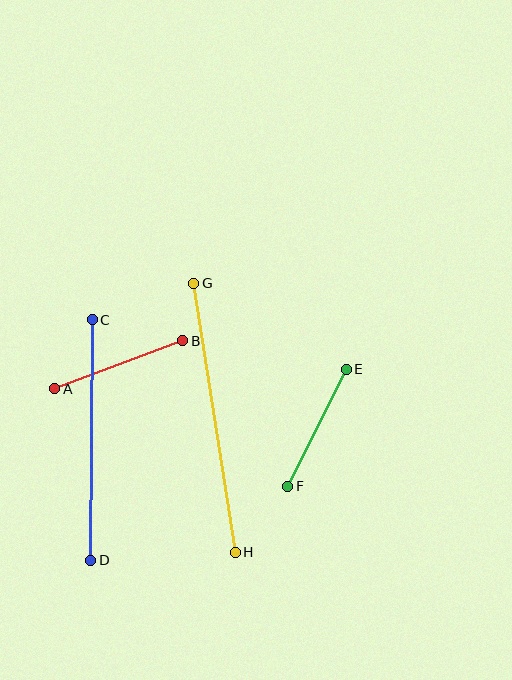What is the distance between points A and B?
The distance is approximately 137 pixels.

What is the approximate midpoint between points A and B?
The midpoint is at approximately (119, 365) pixels.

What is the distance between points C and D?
The distance is approximately 240 pixels.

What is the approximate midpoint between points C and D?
The midpoint is at approximately (91, 440) pixels.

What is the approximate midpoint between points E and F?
The midpoint is at approximately (317, 428) pixels.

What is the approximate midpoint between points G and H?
The midpoint is at approximately (214, 418) pixels.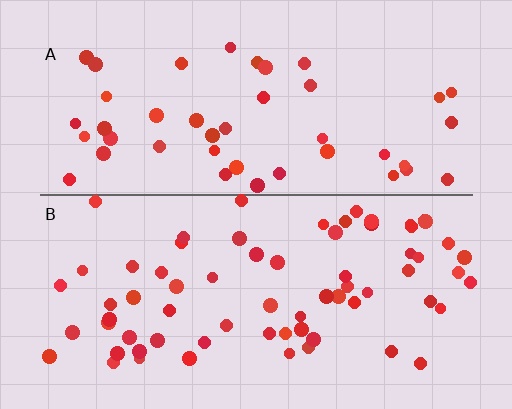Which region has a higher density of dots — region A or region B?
B (the bottom).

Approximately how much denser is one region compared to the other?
Approximately 1.6× — region B over region A.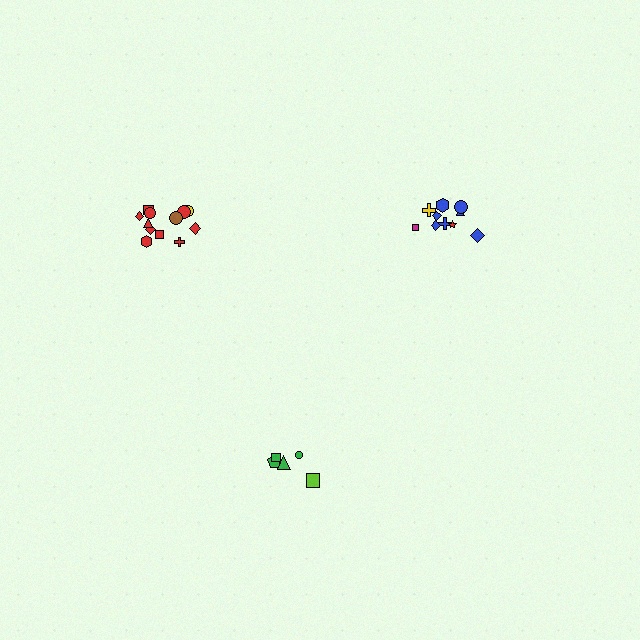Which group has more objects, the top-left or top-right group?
The top-left group.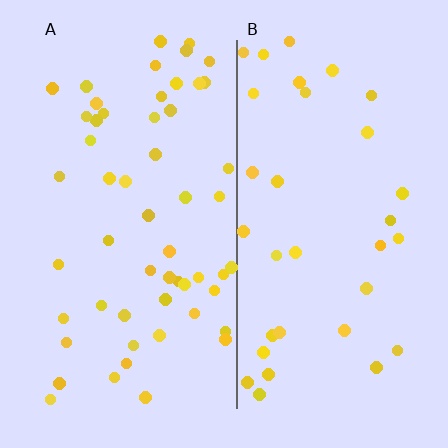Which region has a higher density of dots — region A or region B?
A (the left).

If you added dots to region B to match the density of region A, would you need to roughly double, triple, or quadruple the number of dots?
Approximately double.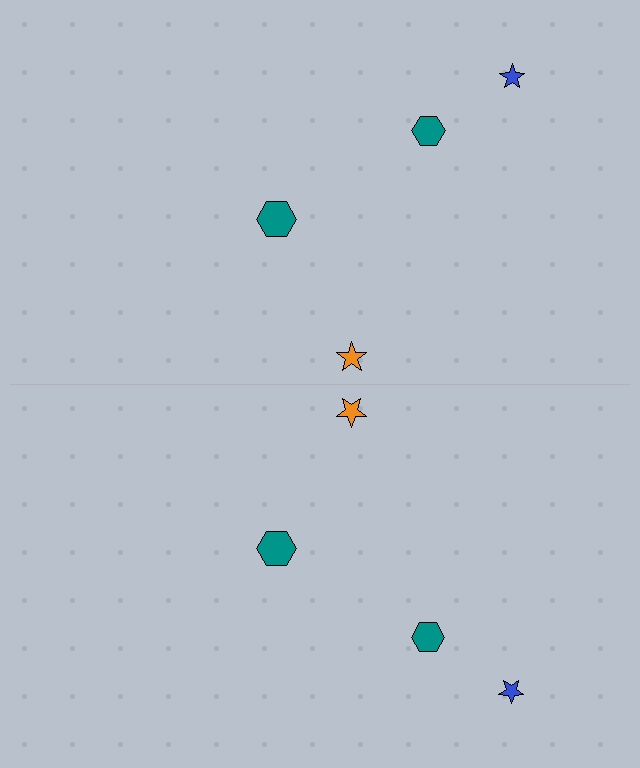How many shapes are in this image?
There are 8 shapes in this image.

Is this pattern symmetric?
Yes, this pattern has bilateral (reflection) symmetry.